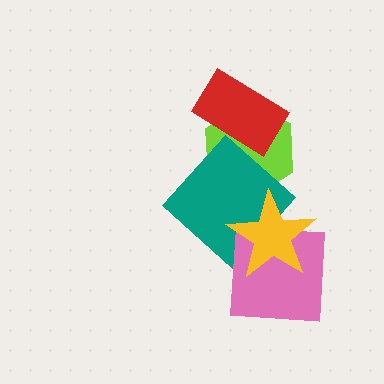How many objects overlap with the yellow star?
2 objects overlap with the yellow star.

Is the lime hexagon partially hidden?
Yes, it is partially covered by another shape.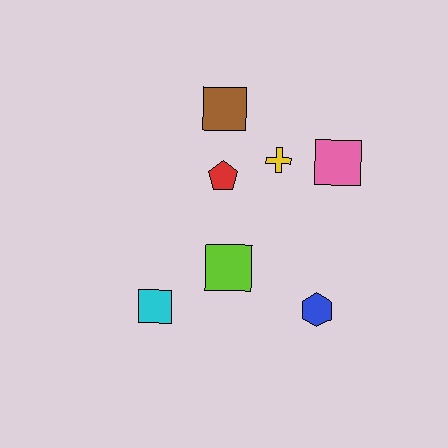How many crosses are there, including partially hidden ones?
There is 1 cross.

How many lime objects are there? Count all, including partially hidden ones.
There is 1 lime object.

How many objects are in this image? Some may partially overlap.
There are 7 objects.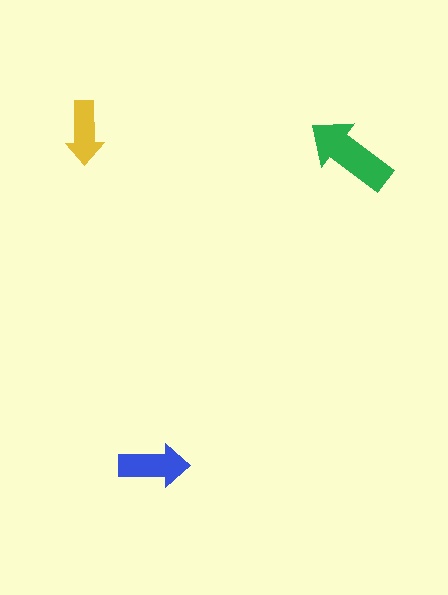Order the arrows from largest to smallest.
the green one, the blue one, the yellow one.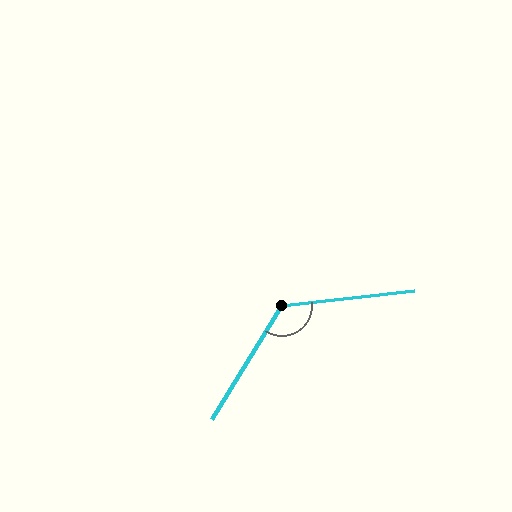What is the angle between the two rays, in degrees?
Approximately 128 degrees.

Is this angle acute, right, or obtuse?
It is obtuse.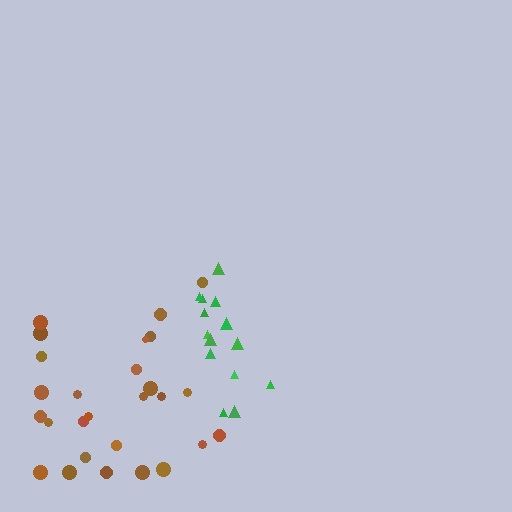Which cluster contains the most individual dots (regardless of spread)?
Brown (29).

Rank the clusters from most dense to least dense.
green, brown.